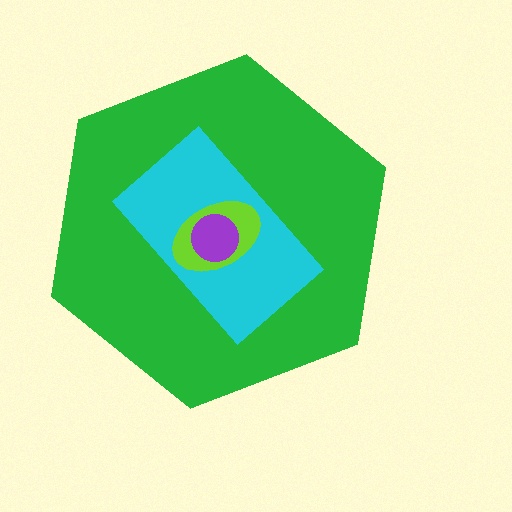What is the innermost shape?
The purple circle.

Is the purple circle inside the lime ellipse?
Yes.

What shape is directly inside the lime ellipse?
The purple circle.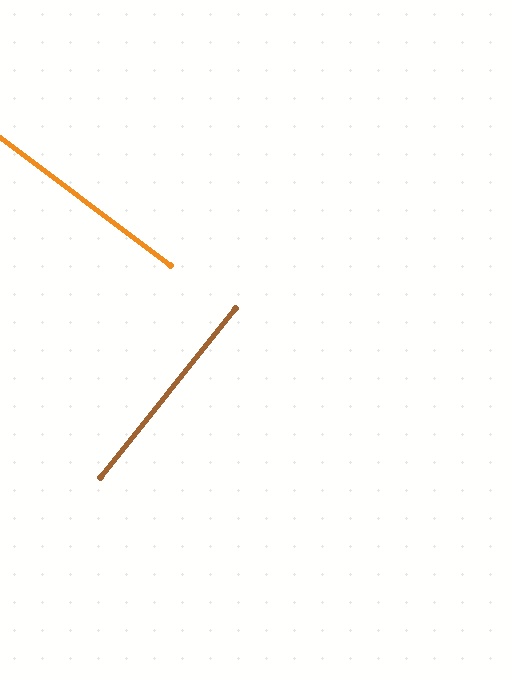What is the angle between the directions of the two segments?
Approximately 88 degrees.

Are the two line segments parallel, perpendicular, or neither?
Perpendicular — they meet at approximately 88°.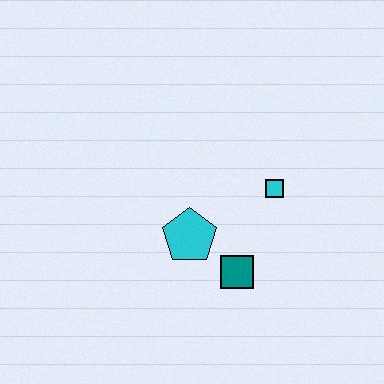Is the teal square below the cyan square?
Yes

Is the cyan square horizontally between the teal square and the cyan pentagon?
No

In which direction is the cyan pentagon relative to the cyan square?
The cyan pentagon is to the left of the cyan square.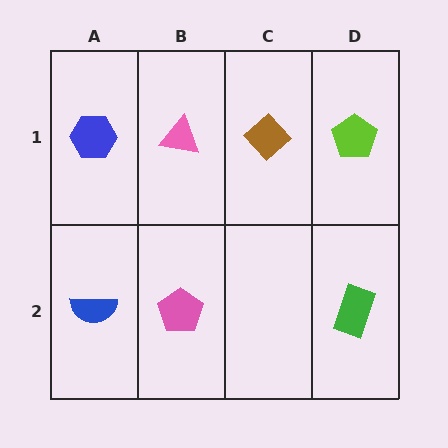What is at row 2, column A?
A blue semicircle.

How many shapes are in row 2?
3 shapes.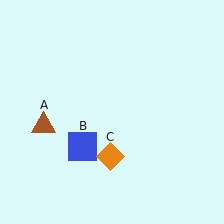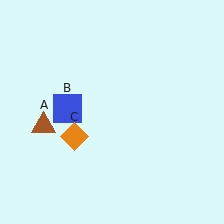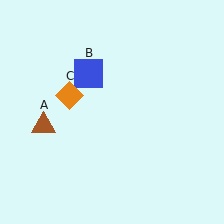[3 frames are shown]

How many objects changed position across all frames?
2 objects changed position: blue square (object B), orange diamond (object C).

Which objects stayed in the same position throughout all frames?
Brown triangle (object A) remained stationary.